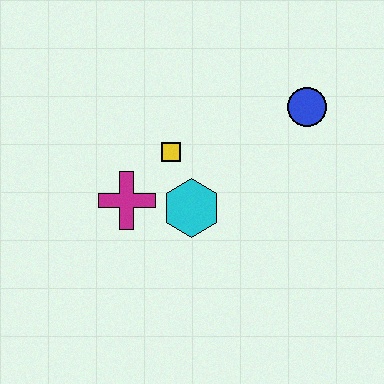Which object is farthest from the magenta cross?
The blue circle is farthest from the magenta cross.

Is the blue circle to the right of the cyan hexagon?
Yes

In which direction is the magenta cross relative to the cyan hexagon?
The magenta cross is to the left of the cyan hexagon.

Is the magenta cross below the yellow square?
Yes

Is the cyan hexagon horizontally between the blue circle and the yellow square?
Yes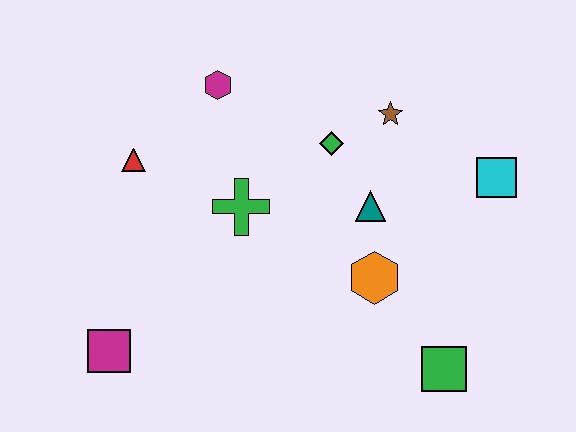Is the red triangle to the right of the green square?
No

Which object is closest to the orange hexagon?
The teal triangle is closest to the orange hexagon.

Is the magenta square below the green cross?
Yes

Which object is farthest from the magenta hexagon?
The green square is farthest from the magenta hexagon.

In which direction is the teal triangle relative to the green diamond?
The teal triangle is below the green diamond.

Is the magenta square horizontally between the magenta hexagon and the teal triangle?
No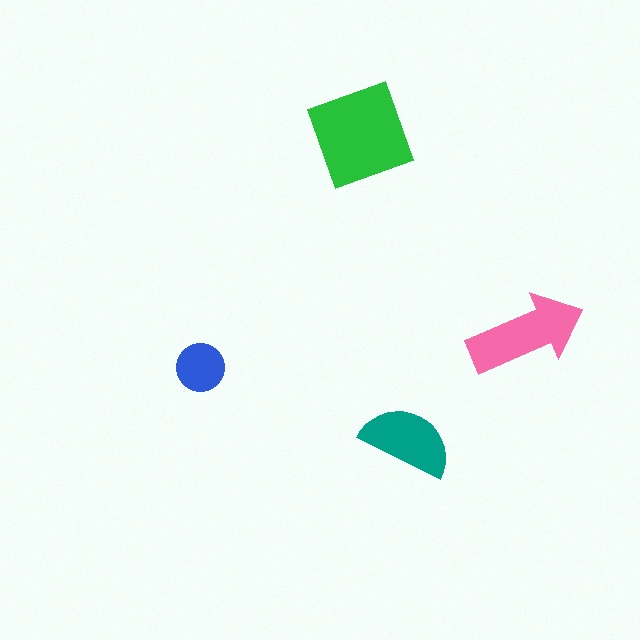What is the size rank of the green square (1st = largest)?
1st.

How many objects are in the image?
There are 4 objects in the image.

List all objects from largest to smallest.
The green square, the pink arrow, the teal semicircle, the blue circle.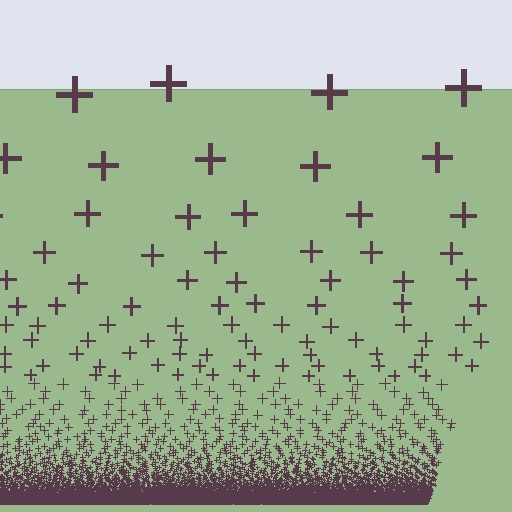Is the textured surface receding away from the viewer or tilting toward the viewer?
The surface appears to tilt toward the viewer. Texture elements get larger and sparser toward the top.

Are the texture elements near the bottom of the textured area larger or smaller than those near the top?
Smaller. The gradient is inverted — elements near the bottom are smaller and denser.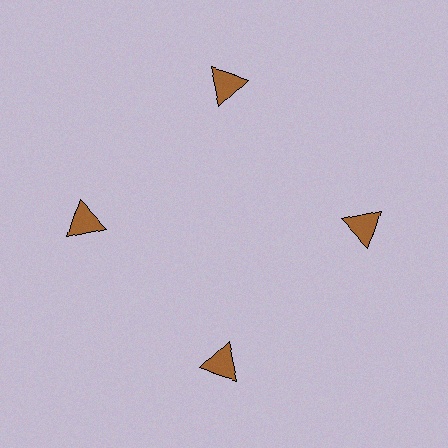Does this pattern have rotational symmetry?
Yes, this pattern has 4-fold rotational symmetry. It looks the same after rotating 90 degrees around the center.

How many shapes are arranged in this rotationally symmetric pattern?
There are 4 shapes, arranged in 4 groups of 1.